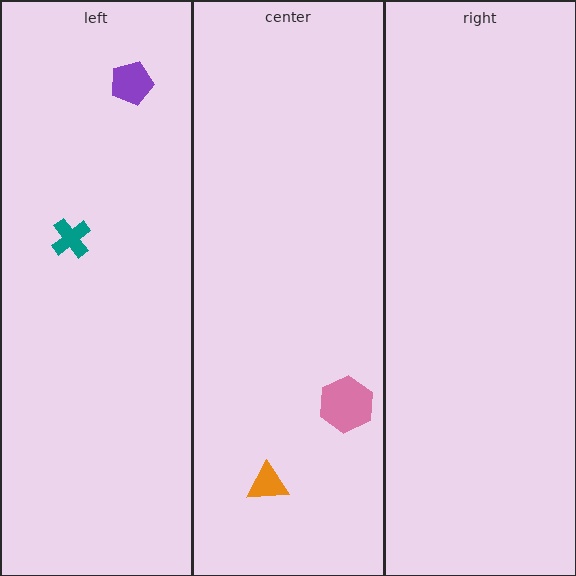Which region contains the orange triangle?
The center region.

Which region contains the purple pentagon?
The left region.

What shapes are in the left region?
The teal cross, the purple pentagon.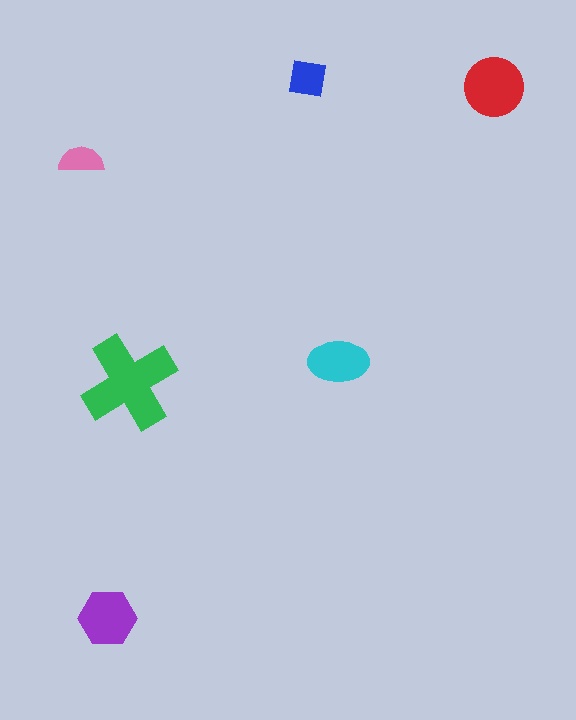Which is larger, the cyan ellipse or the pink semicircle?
The cyan ellipse.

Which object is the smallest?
The pink semicircle.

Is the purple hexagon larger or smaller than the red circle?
Smaller.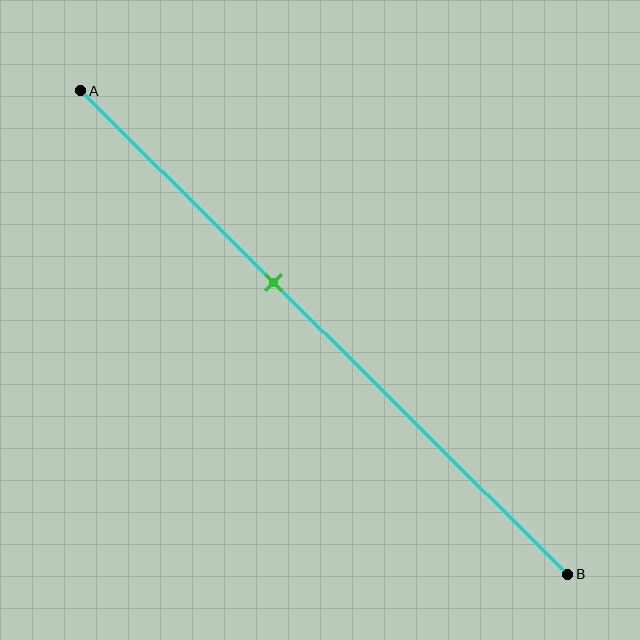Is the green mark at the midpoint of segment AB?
No, the mark is at about 40% from A, not at the 50% midpoint.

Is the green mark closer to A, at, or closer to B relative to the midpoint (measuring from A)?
The green mark is closer to point A than the midpoint of segment AB.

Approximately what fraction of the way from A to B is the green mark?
The green mark is approximately 40% of the way from A to B.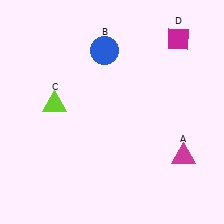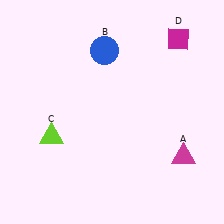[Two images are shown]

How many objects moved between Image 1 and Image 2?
1 object moved between the two images.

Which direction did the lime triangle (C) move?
The lime triangle (C) moved down.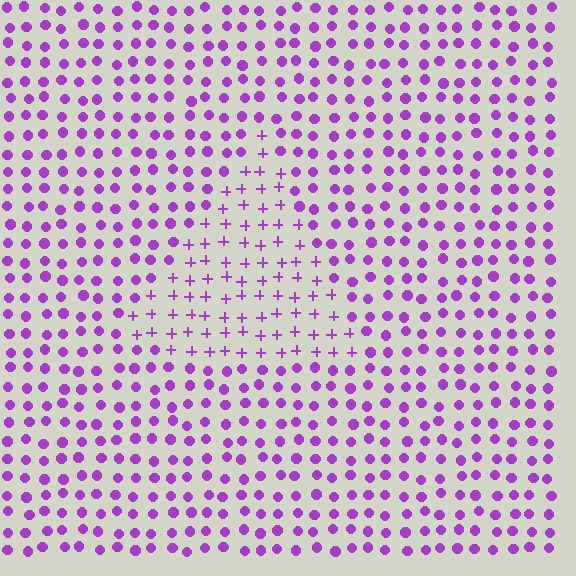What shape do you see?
I see a triangle.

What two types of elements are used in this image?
The image uses plus signs inside the triangle region and circles outside it.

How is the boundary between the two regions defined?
The boundary is defined by a change in element shape: plus signs inside vs. circles outside. All elements share the same color and spacing.